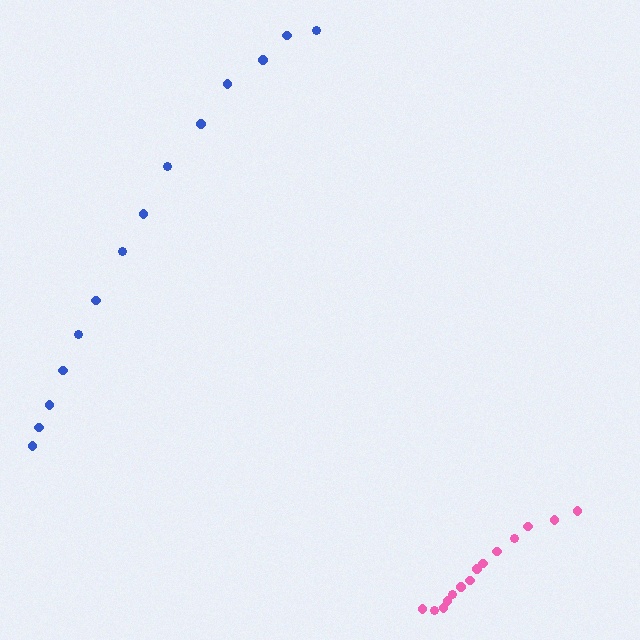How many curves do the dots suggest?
There are 2 distinct paths.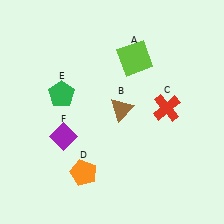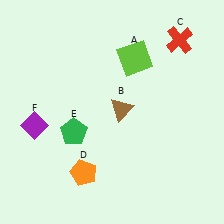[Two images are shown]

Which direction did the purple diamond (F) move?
The purple diamond (F) moved left.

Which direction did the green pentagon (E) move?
The green pentagon (E) moved down.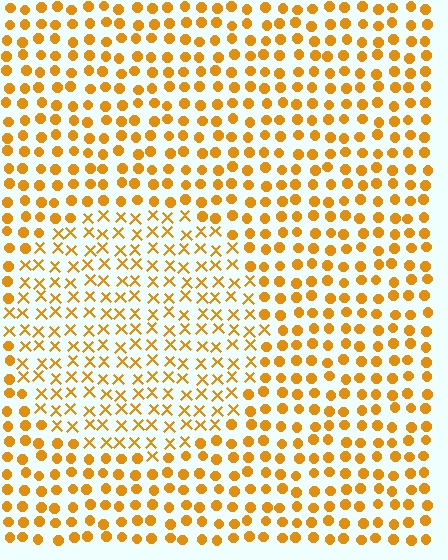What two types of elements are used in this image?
The image uses X marks inside the circle region and circles outside it.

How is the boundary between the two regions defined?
The boundary is defined by a change in element shape: X marks inside vs. circles outside. All elements share the same color and spacing.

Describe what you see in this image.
The image is filled with small orange elements arranged in a uniform grid. A circle-shaped region contains X marks, while the surrounding area contains circles. The boundary is defined purely by the change in element shape.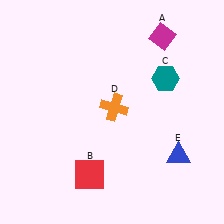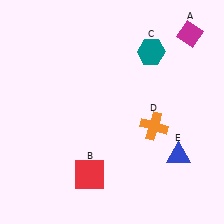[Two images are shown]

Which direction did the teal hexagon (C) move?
The teal hexagon (C) moved up.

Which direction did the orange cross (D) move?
The orange cross (D) moved right.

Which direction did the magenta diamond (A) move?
The magenta diamond (A) moved right.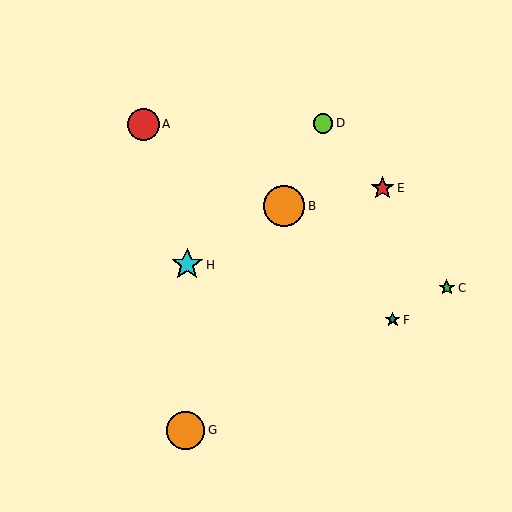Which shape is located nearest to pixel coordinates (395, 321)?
The teal star (labeled F) at (393, 320) is nearest to that location.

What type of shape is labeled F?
Shape F is a teal star.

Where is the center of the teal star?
The center of the teal star is at (393, 320).